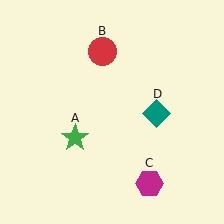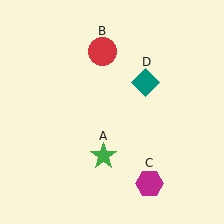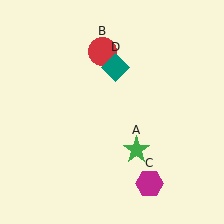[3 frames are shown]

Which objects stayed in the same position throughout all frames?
Red circle (object B) and magenta hexagon (object C) remained stationary.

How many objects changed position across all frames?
2 objects changed position: green star (object A), teal diamond (object D).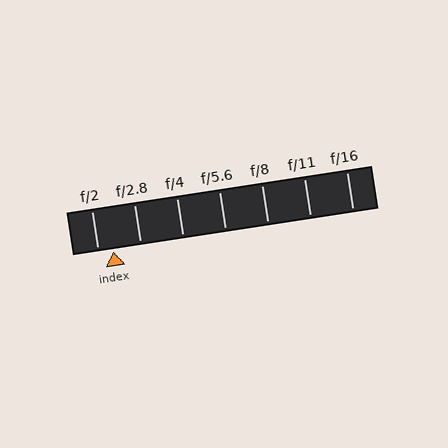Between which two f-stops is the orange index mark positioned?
The index mark is between f/2 and f/2.8.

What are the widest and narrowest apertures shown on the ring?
The widest aperture shown is f/2 and the narrowest is f/16.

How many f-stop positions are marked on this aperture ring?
There are 7 f-stop positions marked.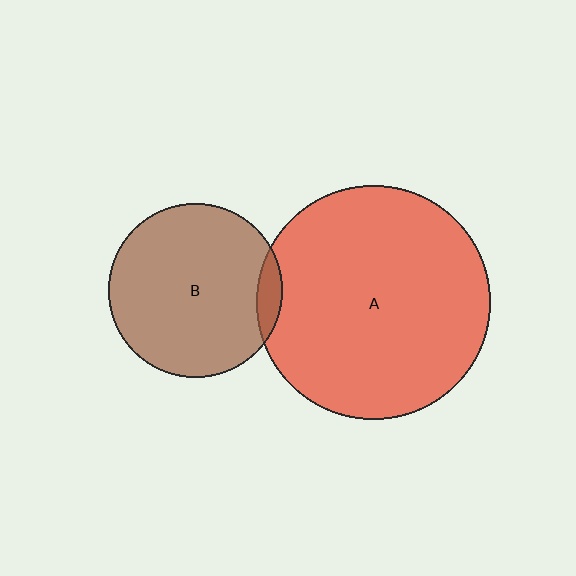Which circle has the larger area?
Circle A (red).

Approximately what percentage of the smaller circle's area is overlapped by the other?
Approximately 5%.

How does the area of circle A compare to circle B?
Approximately 1.8 times.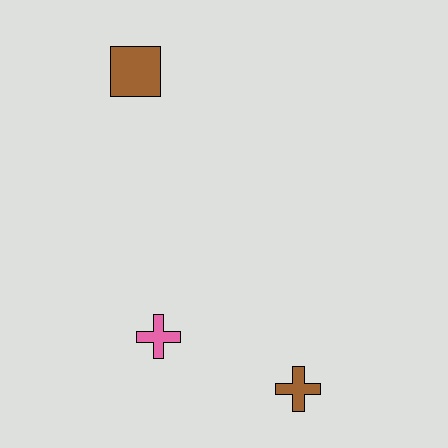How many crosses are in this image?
There are 2 crosses.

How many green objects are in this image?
There are no green objects.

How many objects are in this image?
There are 3 objects.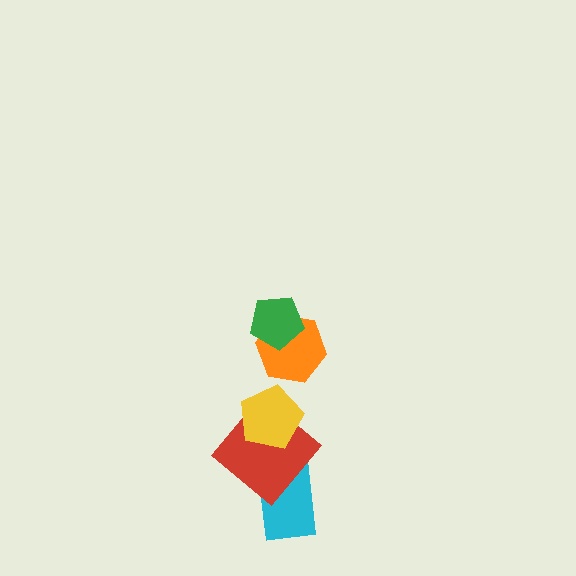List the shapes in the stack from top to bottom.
From top to bottom: the green pentagon, the orange hexagon, the yellow pentagon, the red diamond, the cyan rectangle.